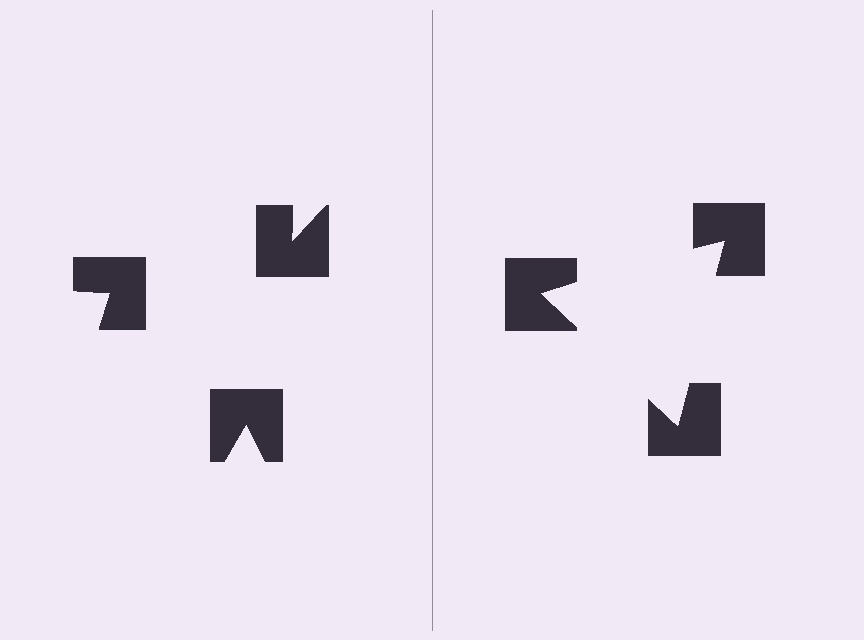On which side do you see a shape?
An illusory triangle appears on the right side. On the left side the wedge cuts are rotated, so no coherent shape forms.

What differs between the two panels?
The notched squares are positioned identically on both sides; only the wedge orientations differ. On the right they align to a triangle; on the left they are misaligned.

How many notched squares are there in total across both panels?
6 — 3 on each side.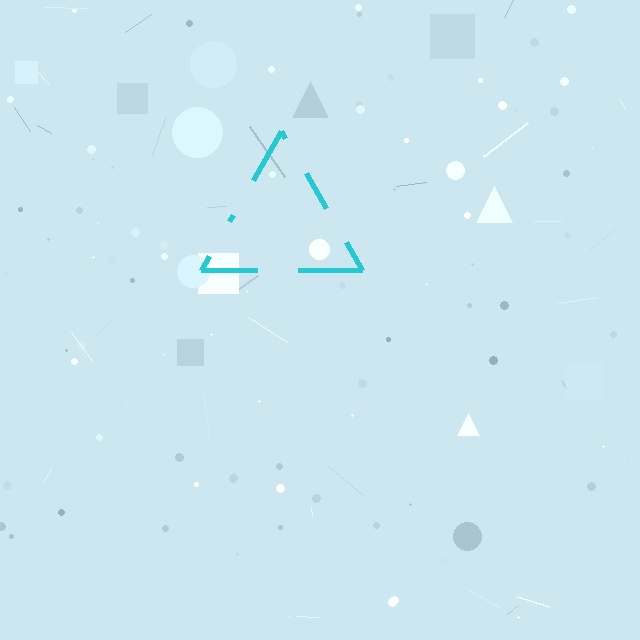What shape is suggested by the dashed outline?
The dashed outline suggests a triangle.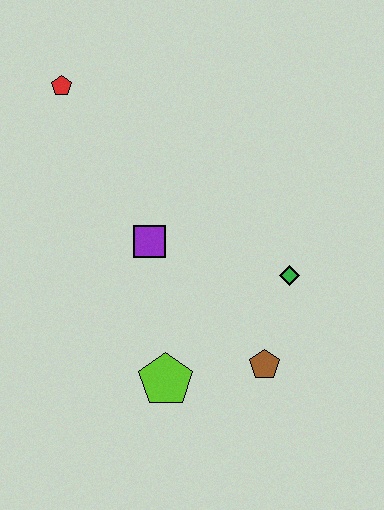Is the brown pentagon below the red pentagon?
Yes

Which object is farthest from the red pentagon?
The brown pentagon is farthest from the red pentagon.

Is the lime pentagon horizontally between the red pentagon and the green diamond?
Yes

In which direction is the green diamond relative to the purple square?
The green diamond is to the right of the purple square.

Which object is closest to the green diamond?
The brown pentagon is closest to the green diamond.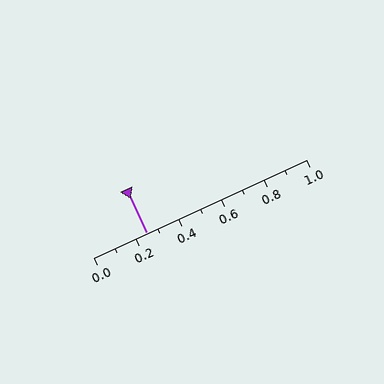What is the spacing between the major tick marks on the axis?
The major ticks are spaced 0.2 apart.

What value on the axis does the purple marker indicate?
The marker indicates approximately 0.25.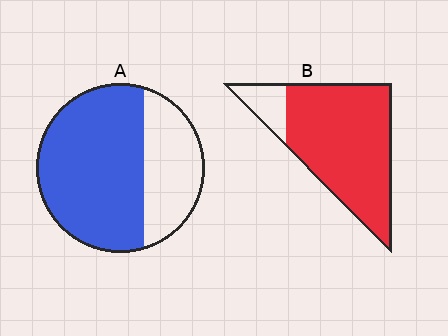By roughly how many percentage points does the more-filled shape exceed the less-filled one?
By roughly 20 percentage points (B over A).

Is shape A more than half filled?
Yes.